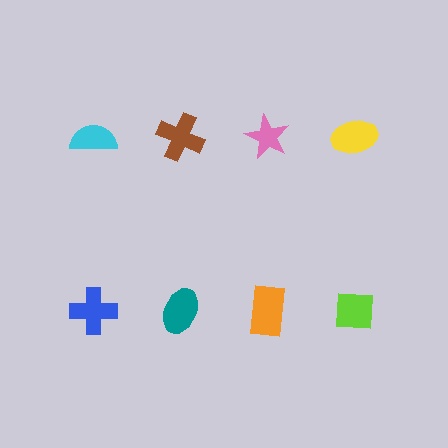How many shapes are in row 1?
4 shapes.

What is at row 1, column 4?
A yellow ellipse.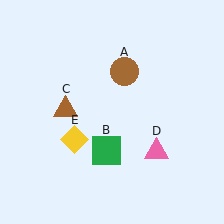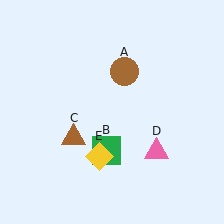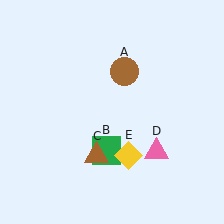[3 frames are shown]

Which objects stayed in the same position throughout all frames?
Brown circle (object A) and green square (object B) and pink triangle (object D) remained stationary.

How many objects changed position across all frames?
2 objects changed position: brown triangle (object C), yellow diamond (object E).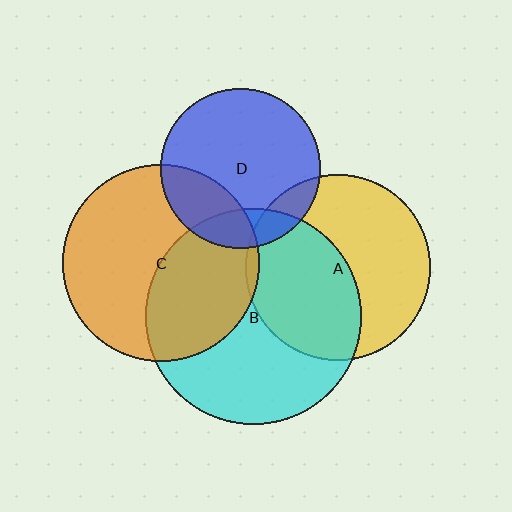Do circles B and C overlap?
Yes.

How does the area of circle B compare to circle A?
Approximately 1.4 times.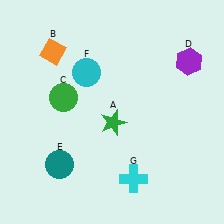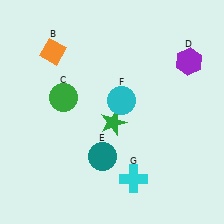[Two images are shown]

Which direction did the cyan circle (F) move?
The cyan circle (F) moved right.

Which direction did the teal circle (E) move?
The teal circle (E) moved right.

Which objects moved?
The objects that moved are: the teal circle (E), the cyan circle (F).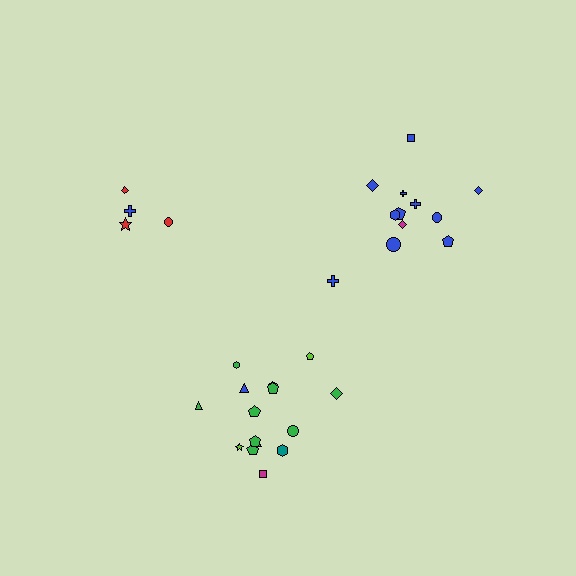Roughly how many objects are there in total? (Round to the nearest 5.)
Roughly 30 objects in total.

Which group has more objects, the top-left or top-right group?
The top-right group.